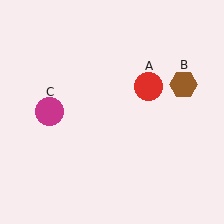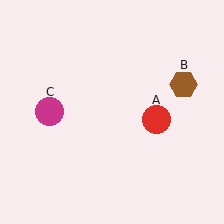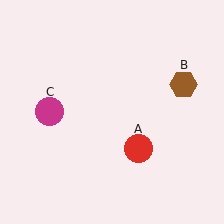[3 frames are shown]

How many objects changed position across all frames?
1 object changed position: red circle (object A).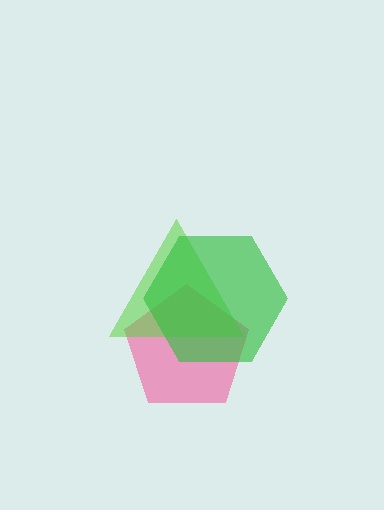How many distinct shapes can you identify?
There are 3 distinct shapes: a pink pentagon, a lime triangle, a green hexagon.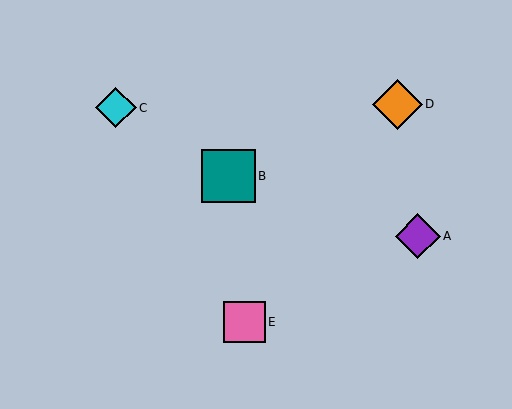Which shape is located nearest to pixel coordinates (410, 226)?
The purple diamond (labeled A) at (418, 236) is nearest to that location.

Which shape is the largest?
The teal square (labeled B) is the largest.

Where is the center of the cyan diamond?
The center of the cyan diamond is at (116, 108).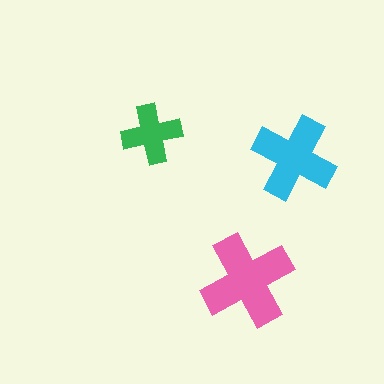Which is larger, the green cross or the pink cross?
The pink one.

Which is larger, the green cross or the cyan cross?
The cyan one.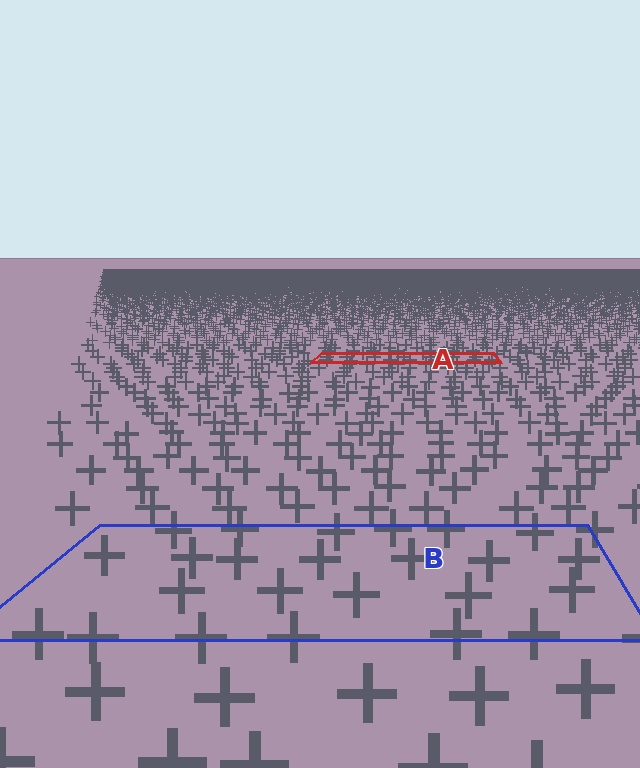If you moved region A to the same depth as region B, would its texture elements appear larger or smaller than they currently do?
They would appear larger. At a closer depth, the same texture elements are projected at a bigger on-screen size.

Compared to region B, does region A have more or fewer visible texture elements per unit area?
Region A has more texture elements per unit area — they are packed more densely because it is farther away.